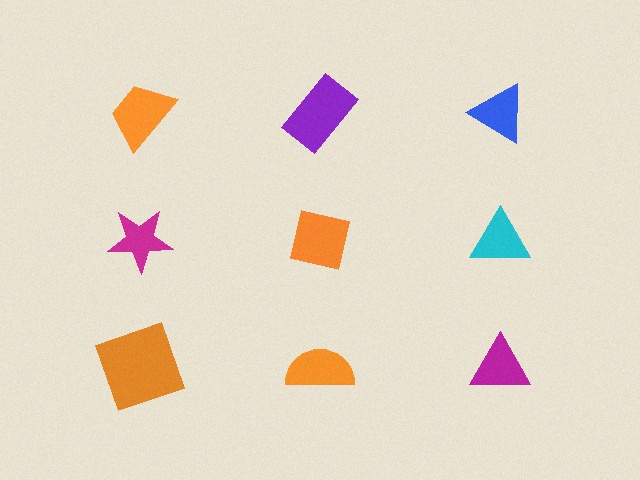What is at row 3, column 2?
An orange semicircle.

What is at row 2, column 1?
A magenta star.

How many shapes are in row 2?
3 shapes.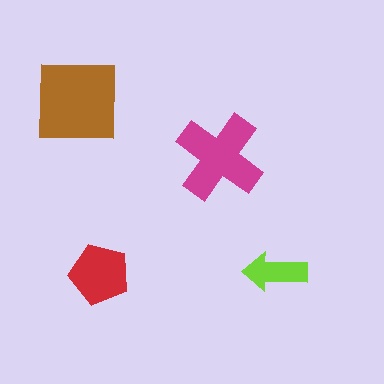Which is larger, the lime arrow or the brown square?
The brown square.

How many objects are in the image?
There are 4 objects in the image.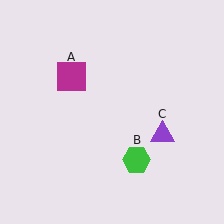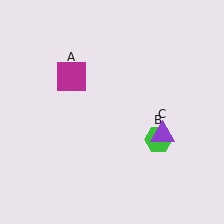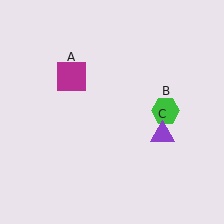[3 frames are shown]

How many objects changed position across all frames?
1 object changed position: green hexagon (object B).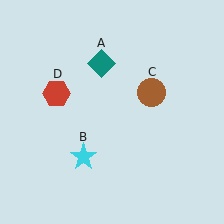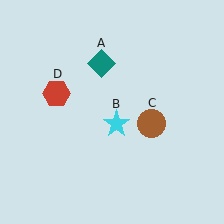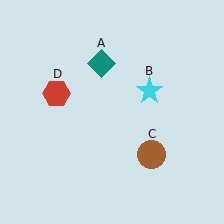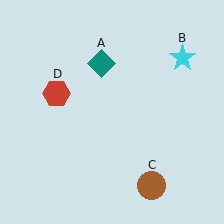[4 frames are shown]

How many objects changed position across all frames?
2 objects changed position: cyan star (object B), brown circle (object C).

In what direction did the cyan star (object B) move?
The cyan star (object B) moved up and to the right.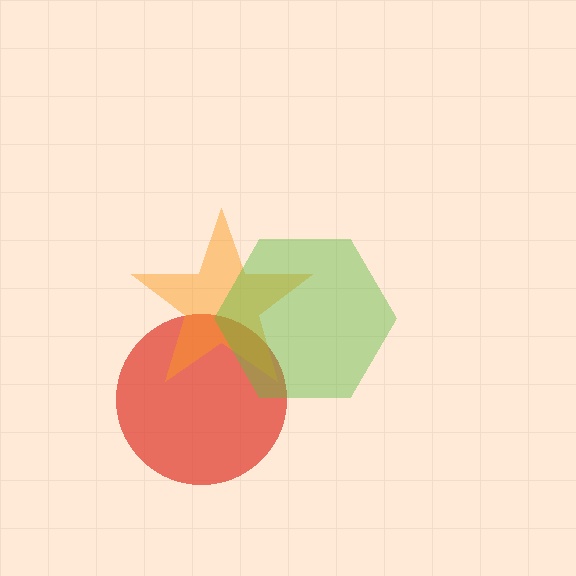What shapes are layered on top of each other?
The layered shapes are: a red circle, an orange star, a lime hexagon.